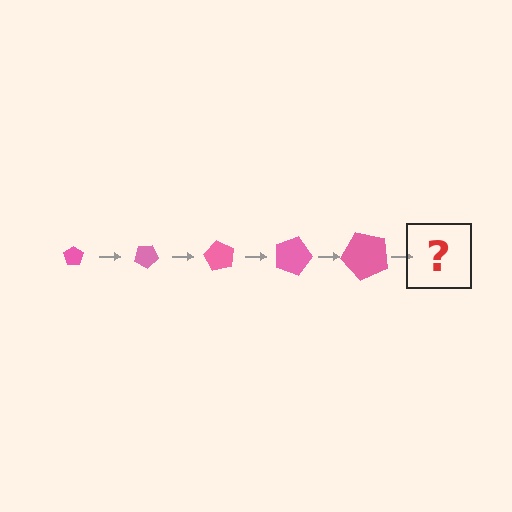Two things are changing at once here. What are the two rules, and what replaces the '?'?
The two rules are that the pentagon grows larger each step and it rotates 30 degrees each step. The '?' should be a pentagon, larger than the previous one and rotated 150 degrees from the start.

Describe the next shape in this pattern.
It should be a pentagon, larger than the previous one and rotated 150 degrees from the start.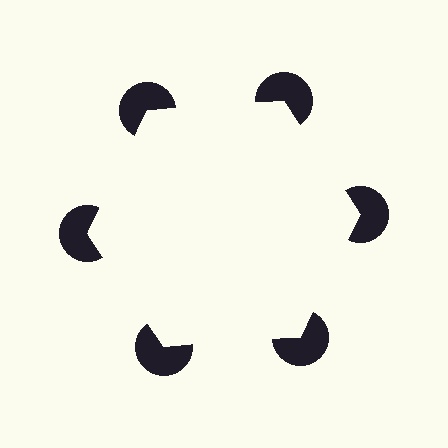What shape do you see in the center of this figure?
An illusory hexagon — its edges are inferred from the aligned wedge cuts in the pac-man discs, not physically drawn.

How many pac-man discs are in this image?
There are 6 — one at each vertex of the illusory hexagon.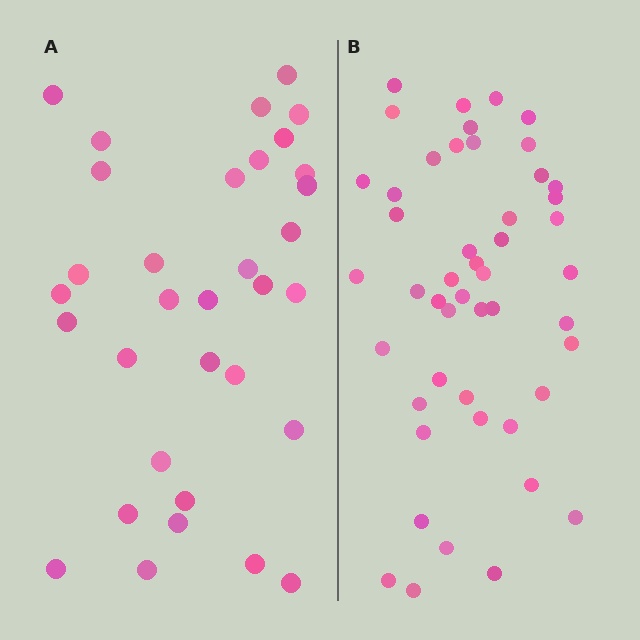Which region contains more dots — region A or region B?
Region B (the right region) has more dots.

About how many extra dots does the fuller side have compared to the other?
Region B has approximately 15 more dots than region A.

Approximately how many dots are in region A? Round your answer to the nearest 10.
About 30 dots. (The exact count is 33, which rounds to 30.)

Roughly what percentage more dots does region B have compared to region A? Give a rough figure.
About 45% more.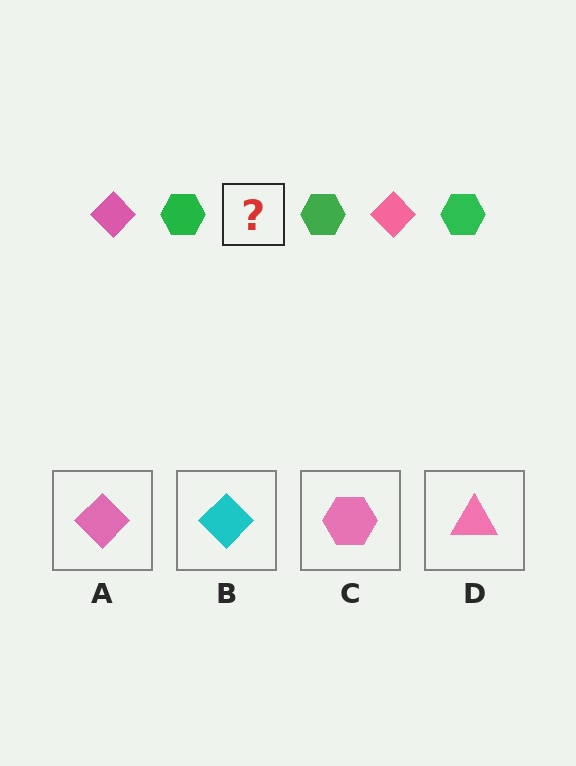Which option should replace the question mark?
Option A.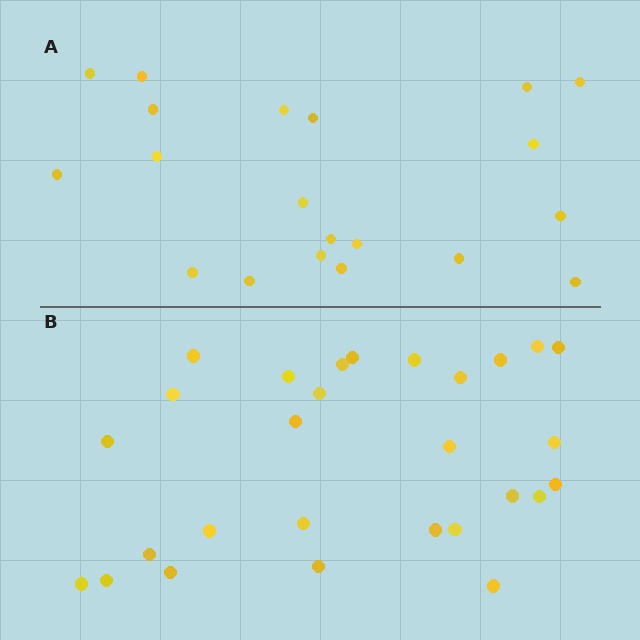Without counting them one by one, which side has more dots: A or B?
Region B (the bottom region) has more dots.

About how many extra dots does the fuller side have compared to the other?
Region B has roughly 8 or so more dots than region A.